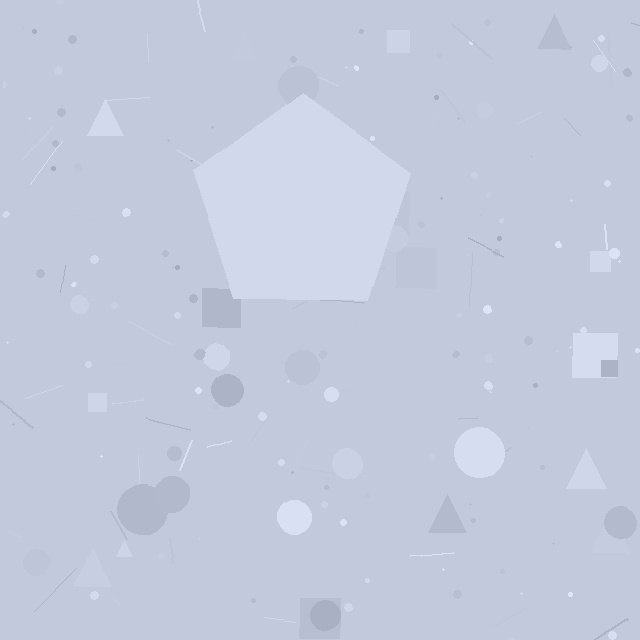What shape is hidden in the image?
A pentagon is hidden in the image.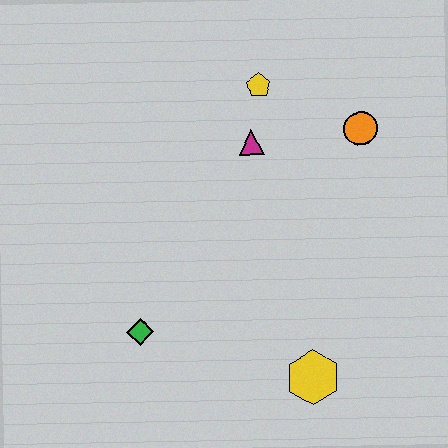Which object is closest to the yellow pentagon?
The magenta triangle is closest to the yellow pentagon.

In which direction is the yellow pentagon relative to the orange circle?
The yellow pentagon is to the left of the orange circle.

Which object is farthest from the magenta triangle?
The yellow hexagon is farthest from the magenta triangle.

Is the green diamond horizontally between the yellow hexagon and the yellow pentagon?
No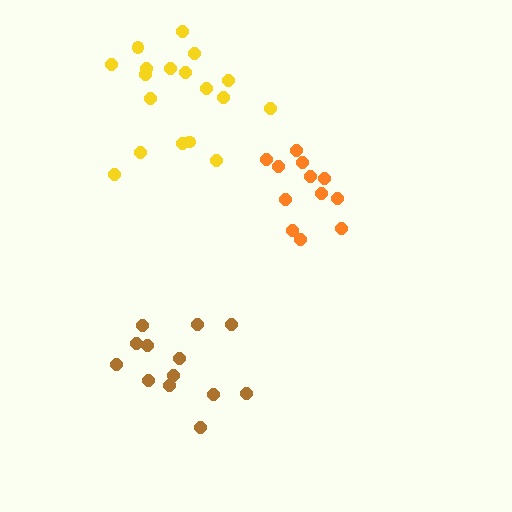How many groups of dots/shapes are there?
There are 3 groups.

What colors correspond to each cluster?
The clusters are colored: orange, brown, yellow.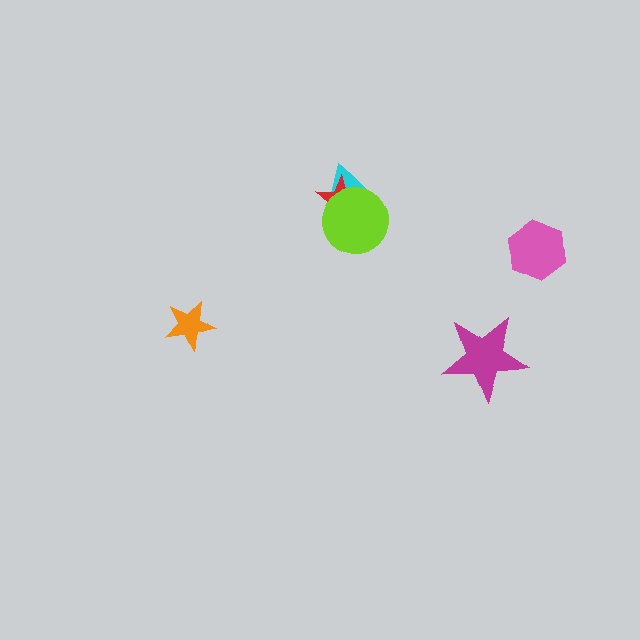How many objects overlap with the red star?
2 objects overlap with the red star.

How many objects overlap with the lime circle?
2 objects overlap with the lime circle.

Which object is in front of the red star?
The lime circle is in front of the red star.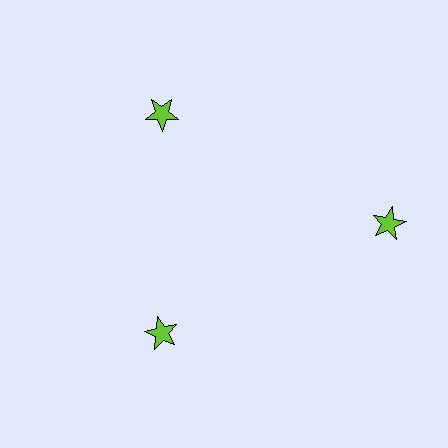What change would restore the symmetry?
The symmetry would be restored by moving it inward, back onto the ring so that all 3 stars sit at equal angles and equal distance from the center.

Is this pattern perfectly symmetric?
No. The 3 lime stars are arranged in a ring, but one element near the 3 o'clock position is pushed outward from the center, breaking the 3-fold rotational symmetry.